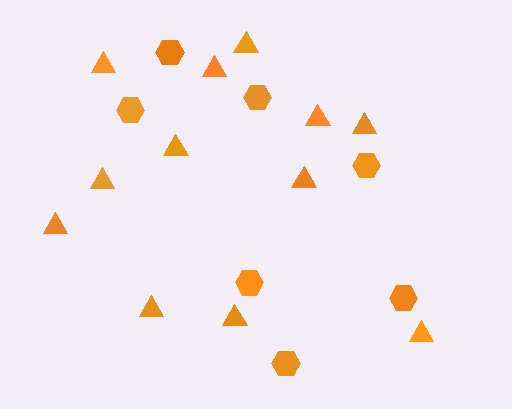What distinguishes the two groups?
There are 2 groups: one group of hexagons (7) and one group of triangles (12).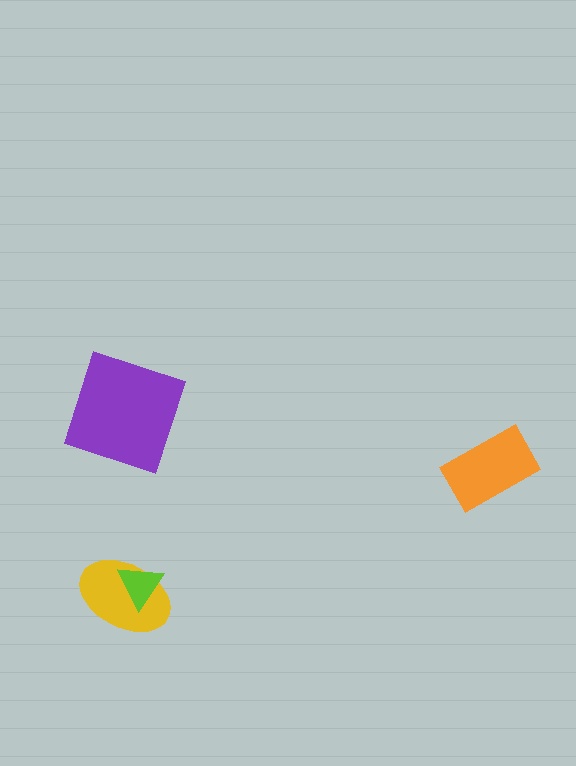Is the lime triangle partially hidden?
No, no other shape covers it.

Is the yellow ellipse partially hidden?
Yes, it is partially covered by another shape.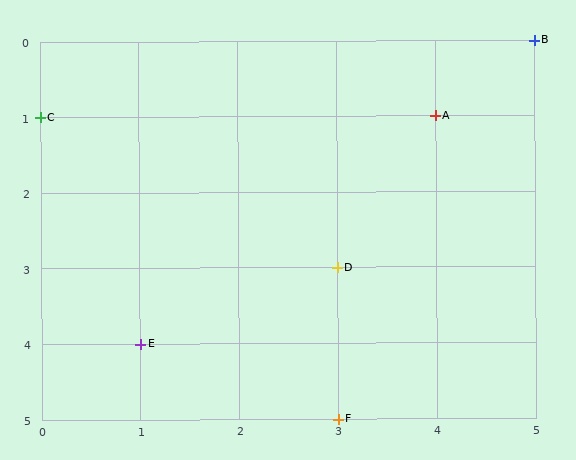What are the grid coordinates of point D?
Point D is at grid coordinates (3, 3).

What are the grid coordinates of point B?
Point B is at grid coordinates (5, 0).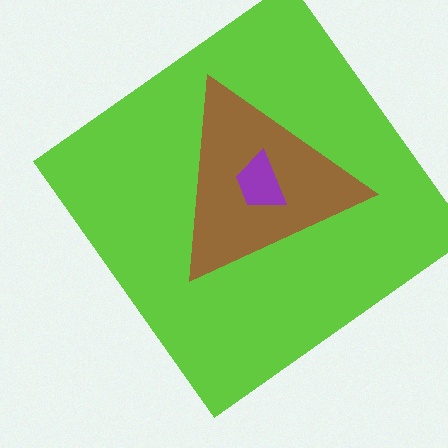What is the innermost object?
The purple trapezoid.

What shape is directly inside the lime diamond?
The brown triangle.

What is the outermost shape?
The lime diamond.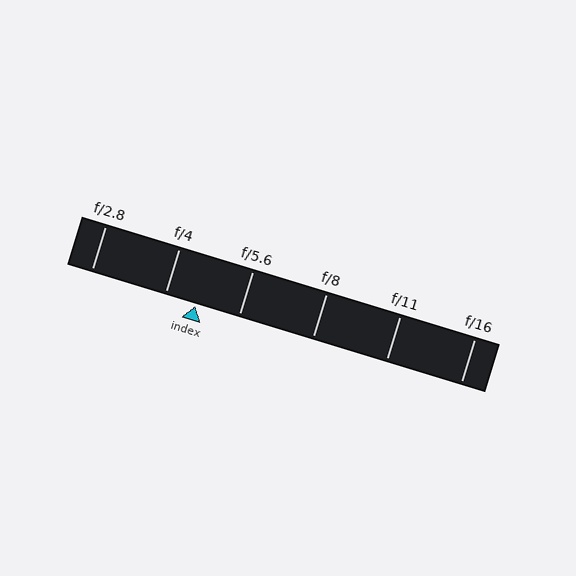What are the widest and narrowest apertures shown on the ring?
The widest aperture shown is f/2.8 and the narrowest is f/16.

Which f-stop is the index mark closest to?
The index mark is closest to f/4.